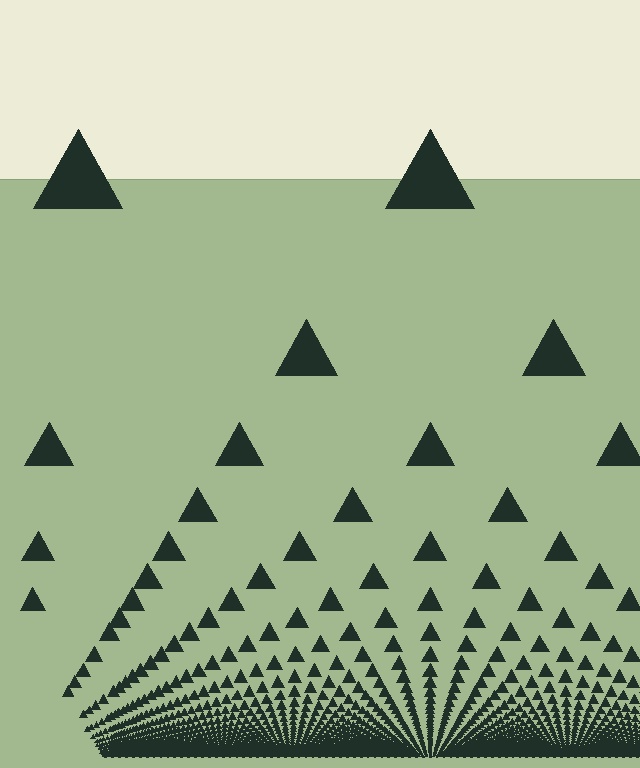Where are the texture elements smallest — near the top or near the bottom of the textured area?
Near the bottom.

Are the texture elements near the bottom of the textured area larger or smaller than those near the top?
Smaller. The gradient is inverted — elements near the bottom are smaller and denser.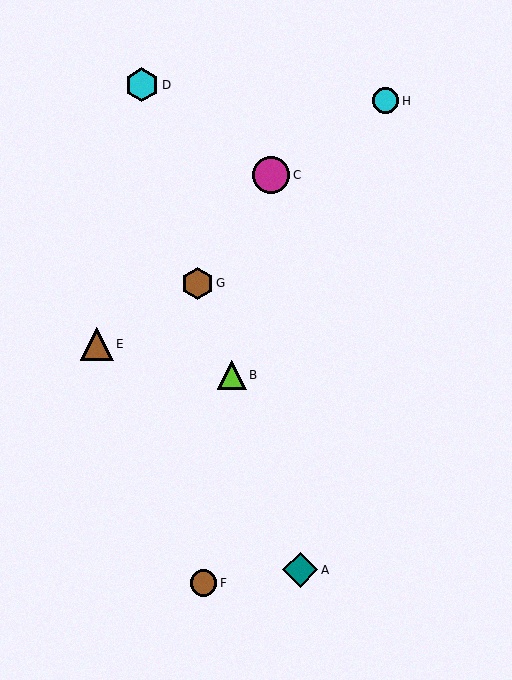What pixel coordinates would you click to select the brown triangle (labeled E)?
Click at (97, 344) to select the brown triangle E.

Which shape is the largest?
The magenta circle (labeled C) is the largest.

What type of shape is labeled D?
Shape D is a cyan hexagon.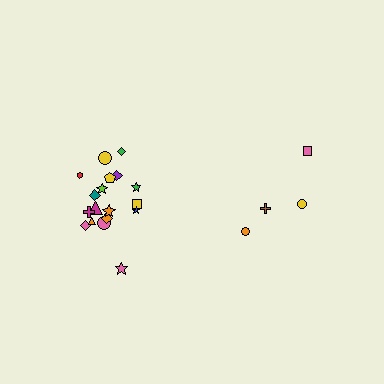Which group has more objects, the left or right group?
The left group.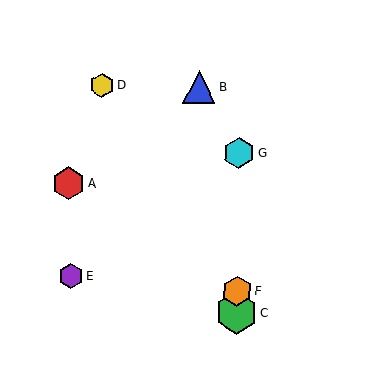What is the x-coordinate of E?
Object E is at x≈71.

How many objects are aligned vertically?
3 objects (C, F, G) are aligned vertically.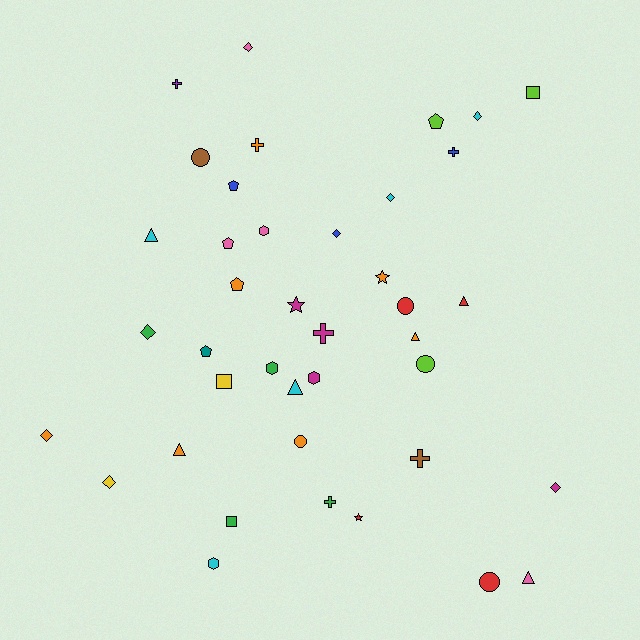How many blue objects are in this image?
There are 3 blue objects.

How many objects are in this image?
There are 40 objects.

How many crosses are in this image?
There are 6 crosses.